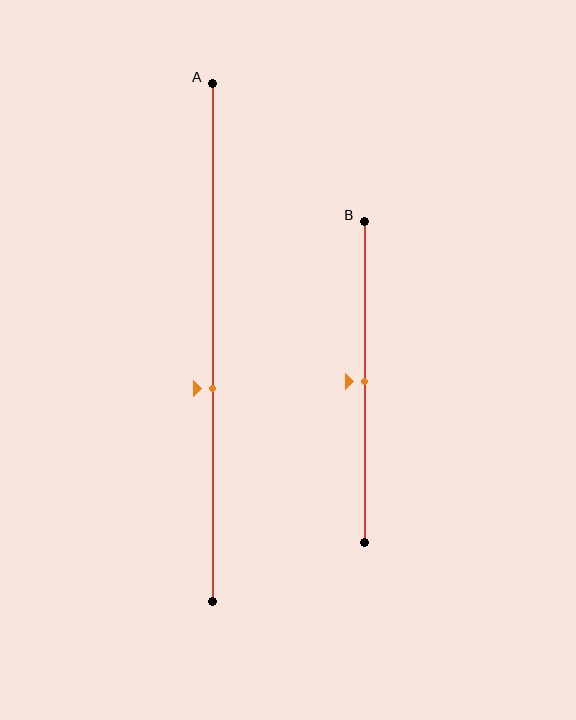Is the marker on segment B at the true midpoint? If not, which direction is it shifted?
Yes, the marker on segment B is at the true midpoint.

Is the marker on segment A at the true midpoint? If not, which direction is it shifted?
No, the marker on segment A is shifted downward by about 9% of the segment length.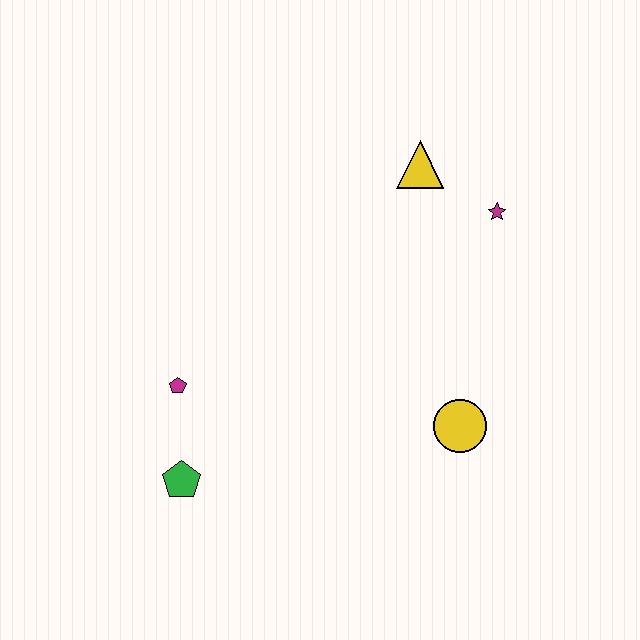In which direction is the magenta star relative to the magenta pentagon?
The magenta star is to the right of the magenta pentagon.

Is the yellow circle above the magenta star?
No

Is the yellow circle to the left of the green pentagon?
No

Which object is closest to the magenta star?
The yellow triangle is closest to the magenta star.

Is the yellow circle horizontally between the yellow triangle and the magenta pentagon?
No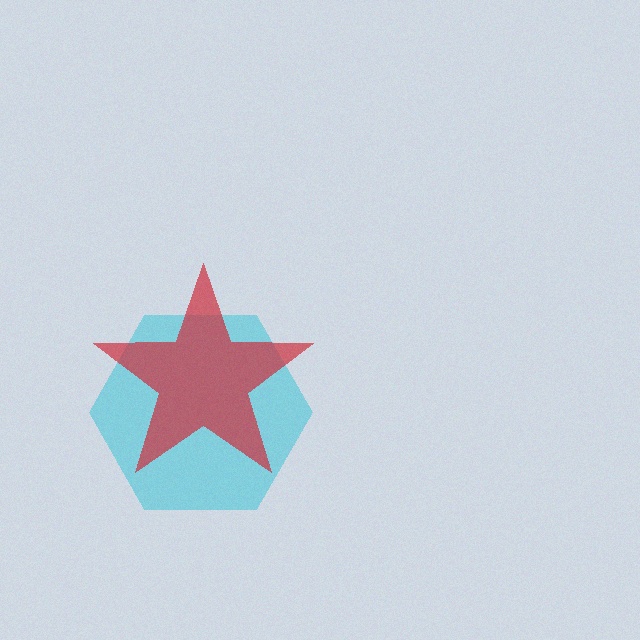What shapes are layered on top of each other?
The layered shapes are: a cyan hexagon, a red star.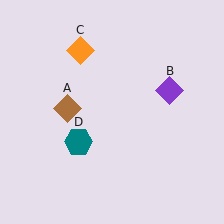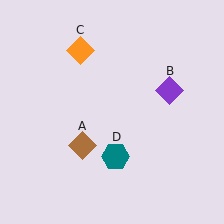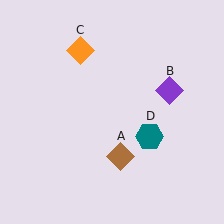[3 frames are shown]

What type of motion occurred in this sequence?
The brown diamond (object A), teal hexagon (object D) rotated counterclockwise around the center of the scene.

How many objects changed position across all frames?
2 objects changed position: brown diamond (object A), teal hexagon (object D).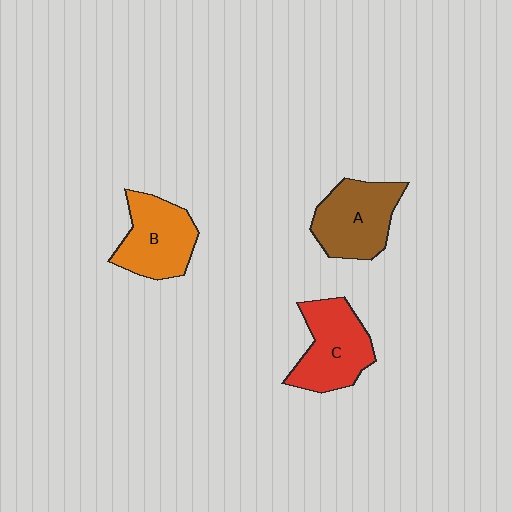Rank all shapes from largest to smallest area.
From largest to smallest: A (brown), C (red), B (orange).